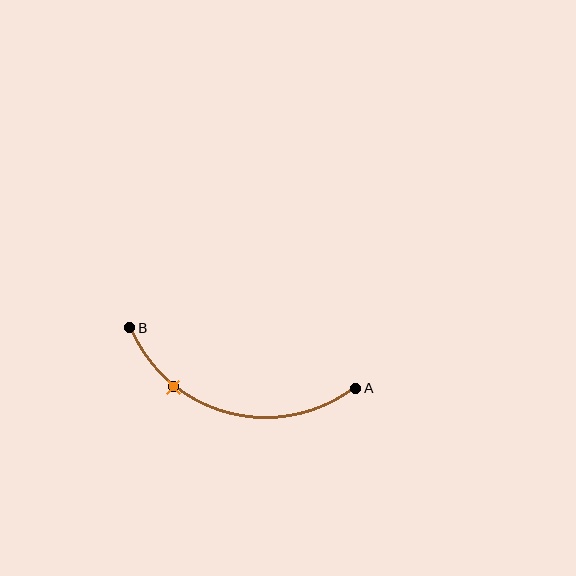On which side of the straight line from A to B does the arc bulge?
The arc bulges below the straight line connecting A and B.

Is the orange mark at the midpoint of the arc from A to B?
No. The orange mark lies on the arc but is closer to endpoint B. The arc midpoint would be at the point on the curve equidistant along the arc from both A and B.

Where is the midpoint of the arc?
The arc midpoint is the point on the curve farthest from the straight line joining A and B. It sits below that line.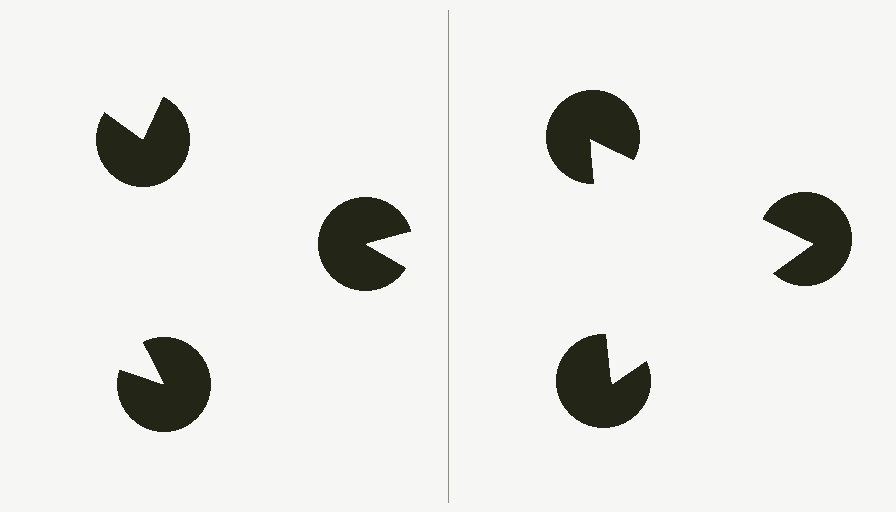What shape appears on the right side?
An illusory triangle.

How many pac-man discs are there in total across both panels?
6 — 3 on each side.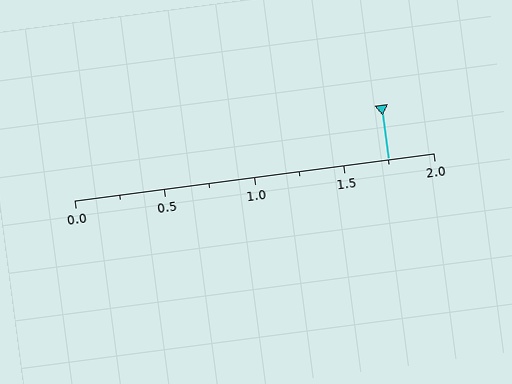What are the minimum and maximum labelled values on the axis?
The axis runs from 0.0 to 2.0.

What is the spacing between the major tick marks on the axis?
The major ticks are spaced 0.5 apart.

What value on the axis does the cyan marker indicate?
The marker indicates approximately 1.75.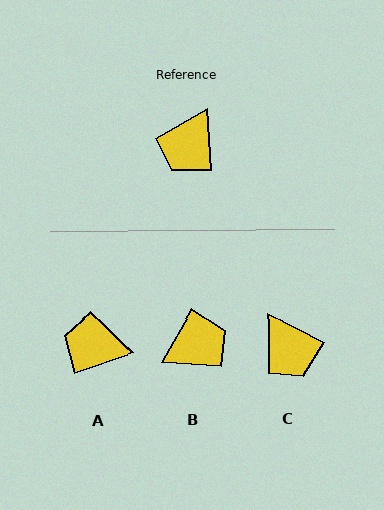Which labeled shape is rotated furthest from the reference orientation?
B, about 146 degrees away.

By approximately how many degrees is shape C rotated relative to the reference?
Approximately 59 degrees counter-clockwise.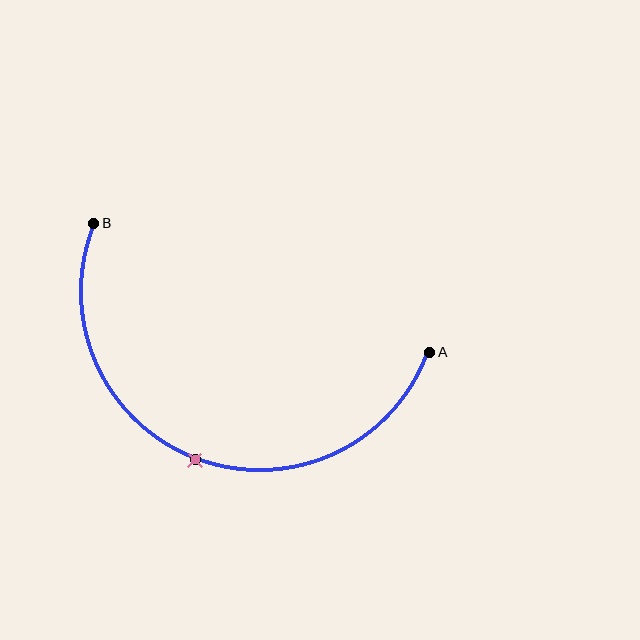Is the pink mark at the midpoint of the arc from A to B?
Yes. The pink mark lies on the arc at equal arc-length from both A and B — it is the arc midpoint.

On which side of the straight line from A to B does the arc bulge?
The arc bulges below the straight line connecting A and B.